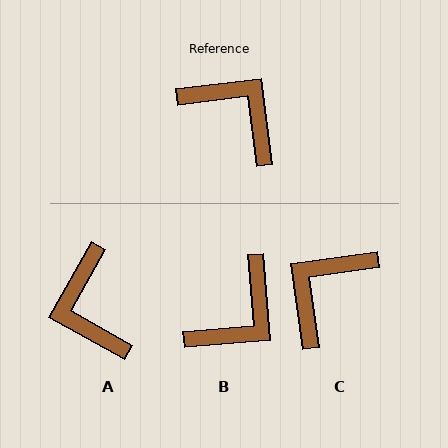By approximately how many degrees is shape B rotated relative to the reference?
Approximately 92 degrees clockwise.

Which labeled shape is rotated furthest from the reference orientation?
A, about 144 degrees away.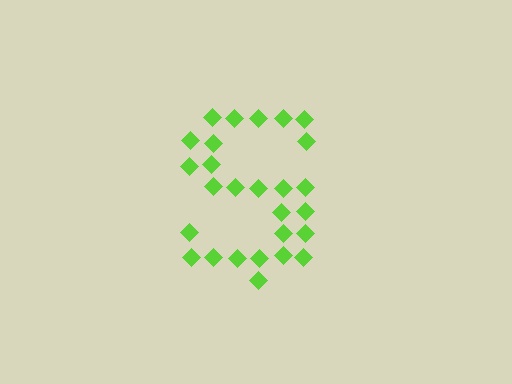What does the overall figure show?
The overall figure shows the letter S.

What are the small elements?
The small elements are diamonds.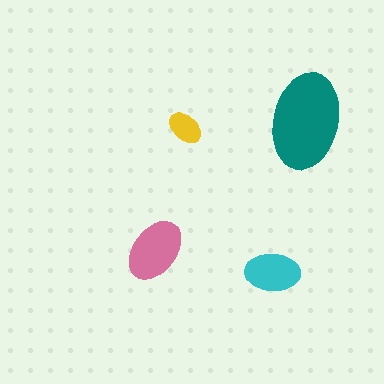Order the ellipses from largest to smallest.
the teal one, the pink one, the cyan one, the yellow one.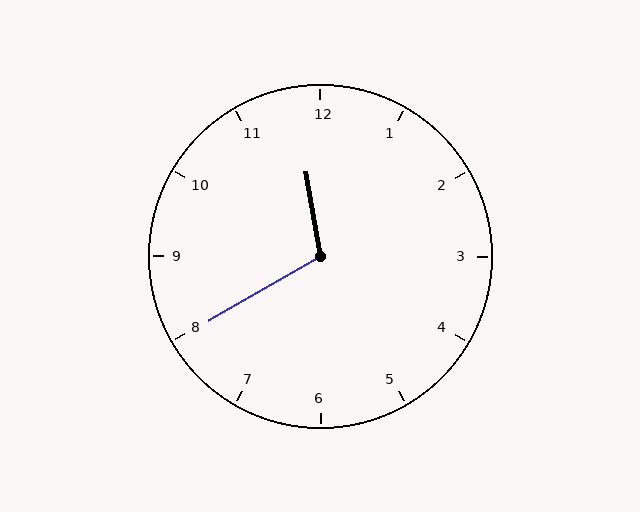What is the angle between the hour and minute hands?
Approximately 110 degrees.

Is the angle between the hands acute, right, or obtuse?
It is obtuse.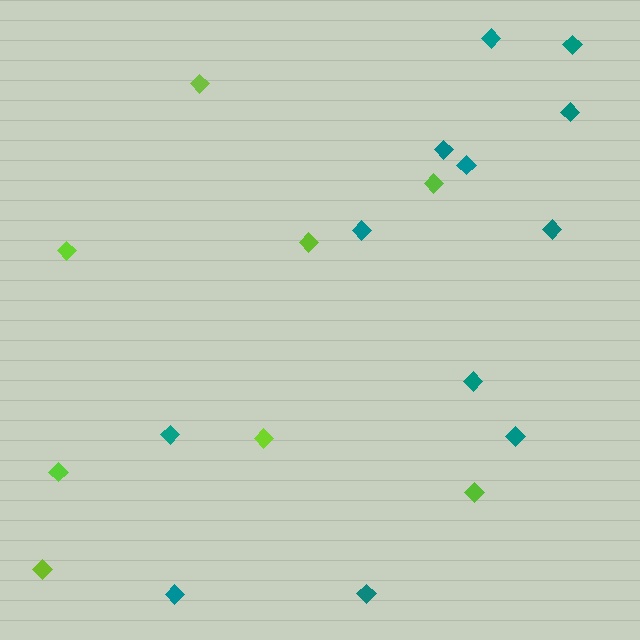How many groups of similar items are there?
There are 2 groups: one group of lime diamonds (8) and one group of teal diamonds (12).